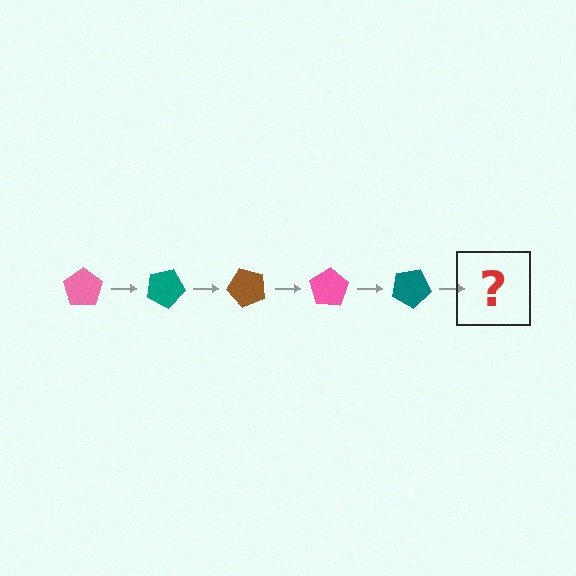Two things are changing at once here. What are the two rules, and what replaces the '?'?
The two rules are that it rotates 25 degrees each step and the color cycles through pink, teal, and brown. The '?' should be a brown pentagon, rotated 125 degrees from the start.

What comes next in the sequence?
The next element should be a brown pentagon, rotated 125 degrees from the start.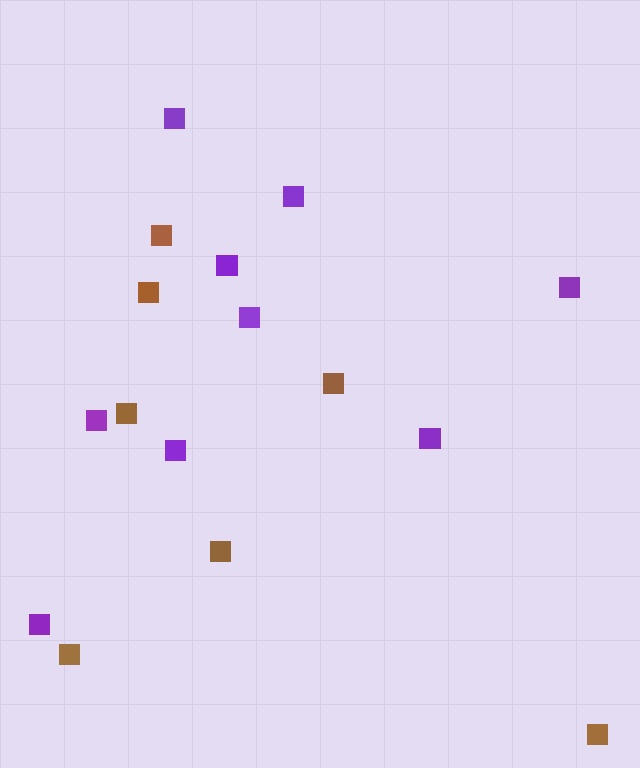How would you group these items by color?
There are 2 groups: one group of brown squares (7) and one group of purple squares (9).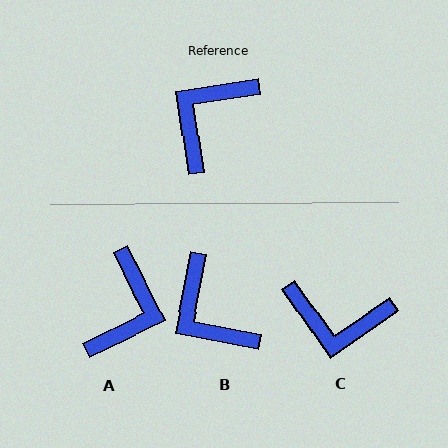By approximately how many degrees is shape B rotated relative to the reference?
Approximately 70 degrees counter-clockwise.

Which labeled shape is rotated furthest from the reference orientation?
A, about 163 degrees away.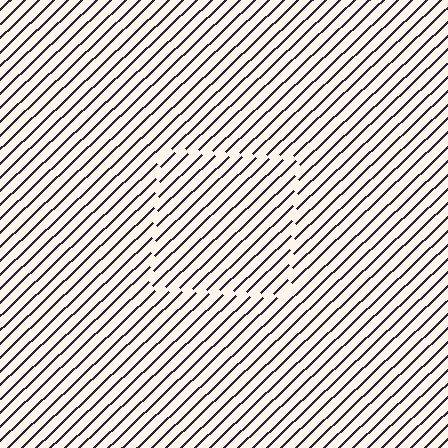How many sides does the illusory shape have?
4 sides — the line-ends trace a square.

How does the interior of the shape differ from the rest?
The interior of the shape contains the same grating, shifted by half a period — the contour is defined by the phase discontinuity where line-ends from the inner and outer gratings abut.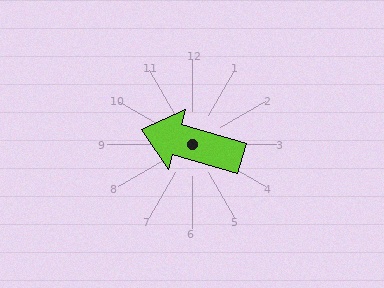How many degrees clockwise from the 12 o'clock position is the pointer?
Approximately 286 degrees.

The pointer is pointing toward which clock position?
Roughly 10 o'clock.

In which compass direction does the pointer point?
West.